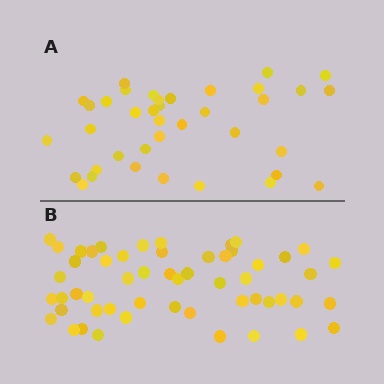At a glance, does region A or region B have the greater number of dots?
Region B (the bottom region) has more dots.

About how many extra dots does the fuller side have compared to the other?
Region B has approximately 15 more dots than region A.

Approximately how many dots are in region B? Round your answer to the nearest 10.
About 50 dots. (The exact count is 54, which rounds to 50.)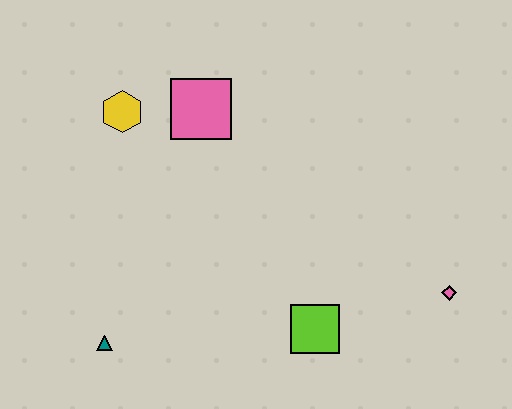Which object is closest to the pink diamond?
The lime square is closest to the pink diamond.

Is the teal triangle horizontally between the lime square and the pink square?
No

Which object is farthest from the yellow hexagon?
The pink diamond is farthest from the yellow hexagon.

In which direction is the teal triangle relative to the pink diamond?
The teal triangle is to the left of the pink diamond.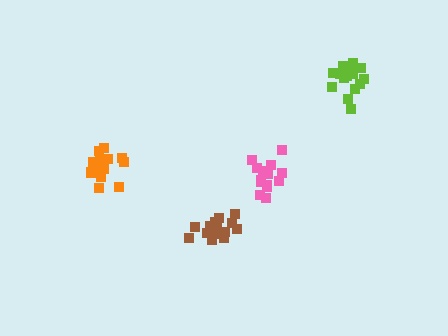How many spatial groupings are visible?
There are 4 spatial groupings.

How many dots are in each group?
Group 1: 18 dots, Group 2: 16 dots, Group 3: 17 dots, Group 4: 18 dots (69 total).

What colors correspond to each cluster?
The clusters are colored: lime, pink, brown, orange.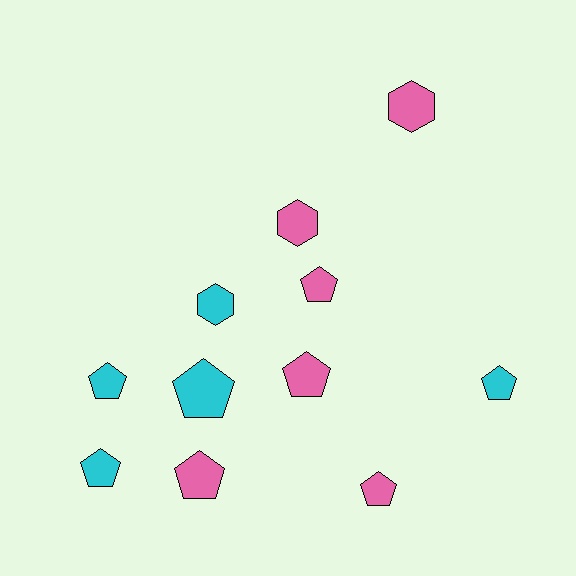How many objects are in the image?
There are 11 objects.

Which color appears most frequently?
Pink, with 6 objects.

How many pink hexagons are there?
There are 2 pink hexagons.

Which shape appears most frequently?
Pentagon, with 8 objects.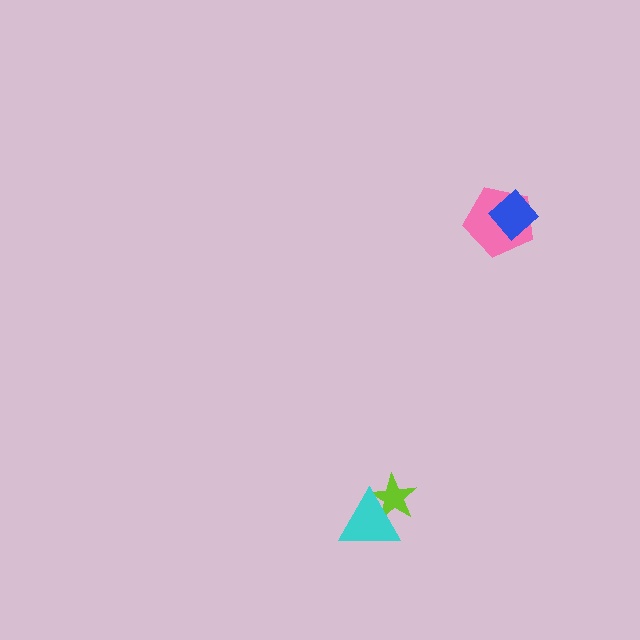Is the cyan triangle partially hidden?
No, no other shape covers it.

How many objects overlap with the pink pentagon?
1 object overlaps with the pink pentagon.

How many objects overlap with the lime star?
1 object overlaps with the lime star.